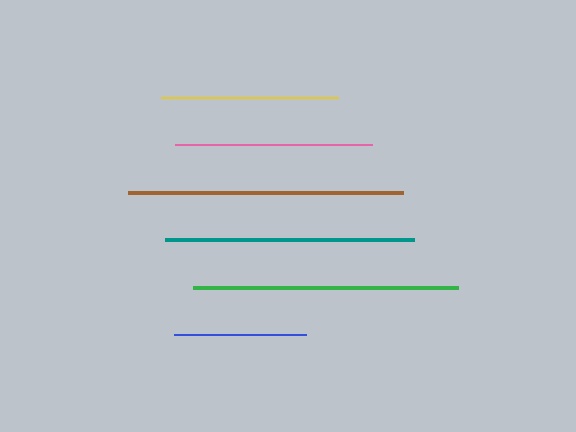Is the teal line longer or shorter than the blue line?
The teal line is longer than the blue line.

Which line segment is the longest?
The brown line is the longest at approximately 275 pixels.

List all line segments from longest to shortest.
From longest to shortest: brown, green, teal, pink, yellow, blue.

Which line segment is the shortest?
The blue line is the shortest at approximately 132 pixels.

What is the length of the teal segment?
The teal segment is approximately 249 pixels long.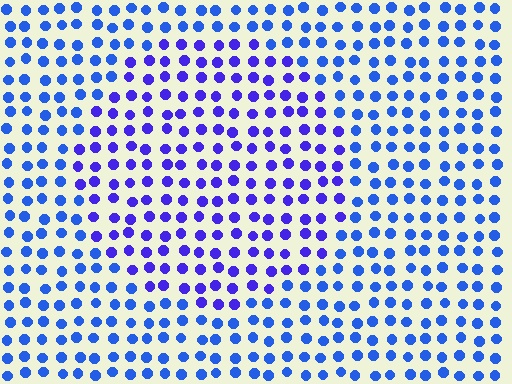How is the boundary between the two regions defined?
The boundary is defined purely by a slight shift in hue (about 28 degrees). Spacing, size, and orientation are identical on both sides.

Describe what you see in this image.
The image is filled with small blue elements in a uniform arrangement. A circle-shaped region is visible where the elements are tinted to a slightly different hue, forming a subtle color boundary.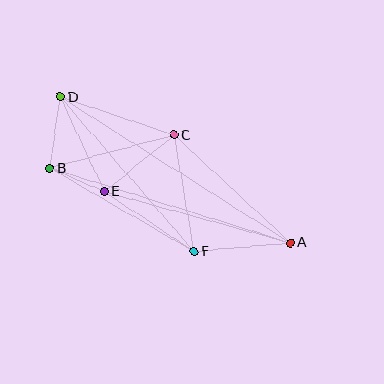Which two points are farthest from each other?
Points A and D are farthest from each other.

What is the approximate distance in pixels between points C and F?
The distance between C and F is approximately 118 pixels.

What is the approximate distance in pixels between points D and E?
The distance between D and E is approximately 104 pixels.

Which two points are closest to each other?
Points B and E are closest to each other.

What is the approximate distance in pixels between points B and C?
The distance between B and C is approximately 128 pixels.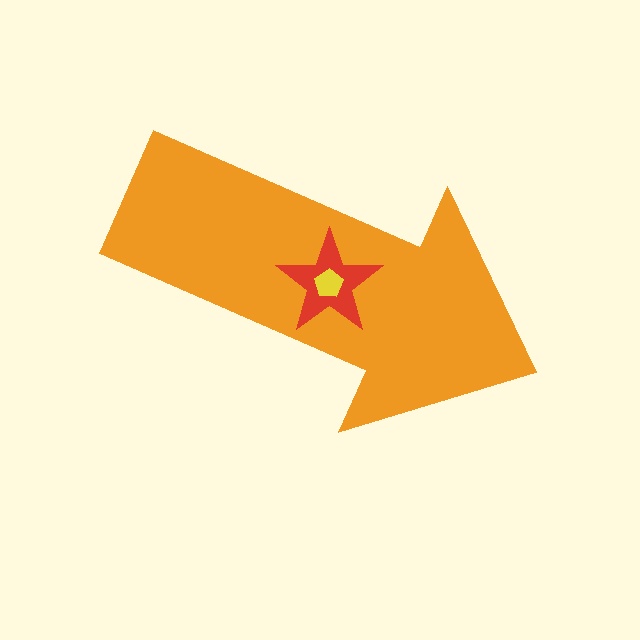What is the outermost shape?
The orange arrow.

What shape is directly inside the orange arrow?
The red star.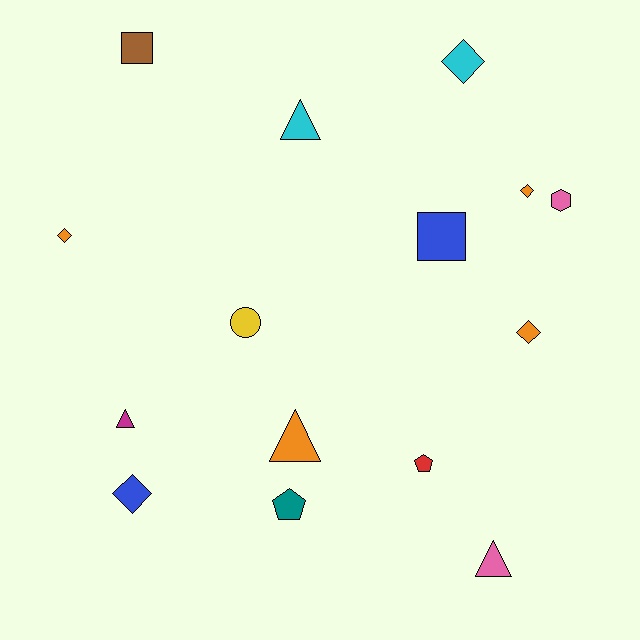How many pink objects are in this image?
There are 2 pink objects.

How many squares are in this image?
There are 2 squares.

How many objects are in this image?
There are 15 objects.